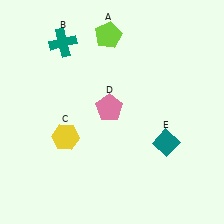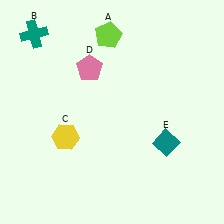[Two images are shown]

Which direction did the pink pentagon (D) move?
The pink pentagon (D) moved up.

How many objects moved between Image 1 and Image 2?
2 objects moved between the two images.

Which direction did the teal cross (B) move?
The teal cross (B) moved left.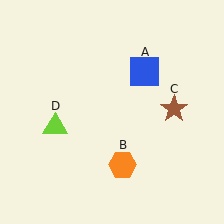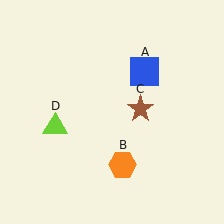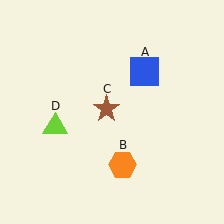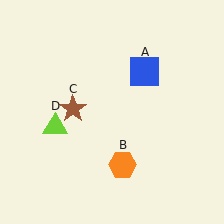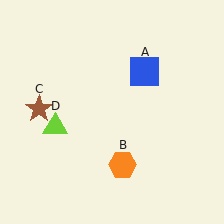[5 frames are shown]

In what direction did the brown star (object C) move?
The brown star (object C) moved left.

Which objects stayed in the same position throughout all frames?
Blue square (object A) and orange hexagon (object B) and lime triangle (object D) remained stationary.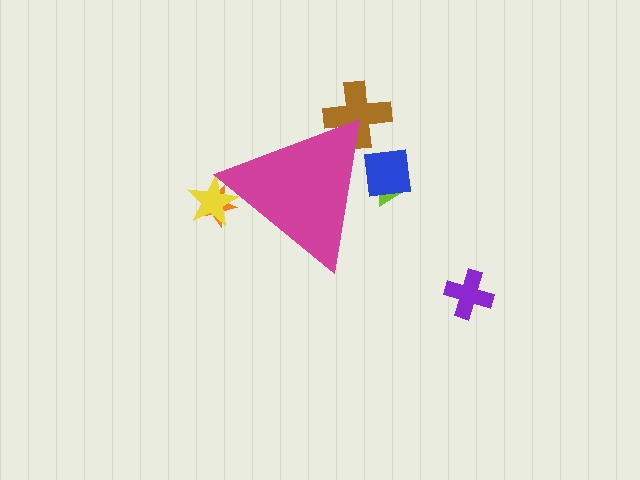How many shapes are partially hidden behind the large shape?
5 shapes are partially hidden.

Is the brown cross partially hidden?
Yes, the brown cross is partially hidden behind the magenta triangle.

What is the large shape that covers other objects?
A magenta triangle.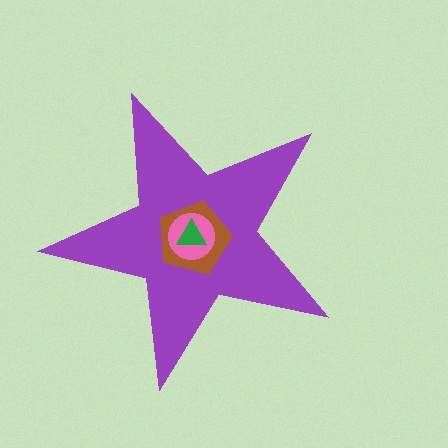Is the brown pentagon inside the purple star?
Yes.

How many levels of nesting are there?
4.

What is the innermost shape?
The green triangle.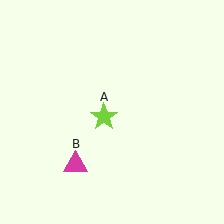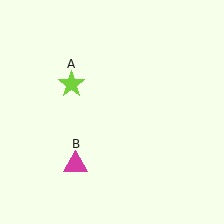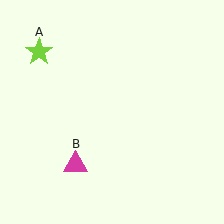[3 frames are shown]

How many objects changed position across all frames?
1 object changed position: lime star (object A).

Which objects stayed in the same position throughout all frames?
Magenta triangle (object B) remained stationary.